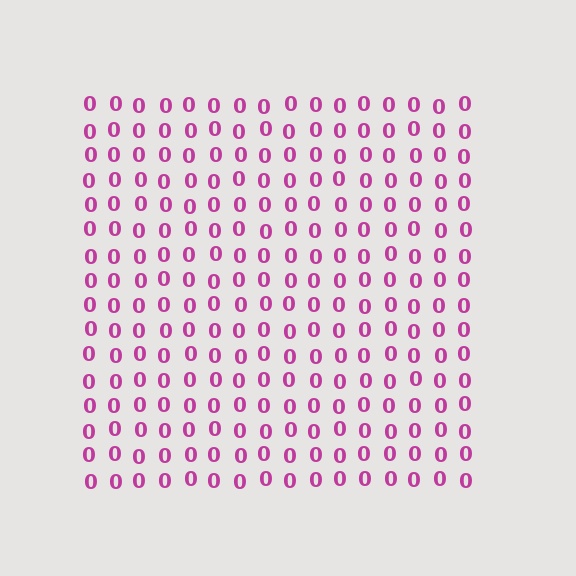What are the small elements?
The small elements are digit 0's.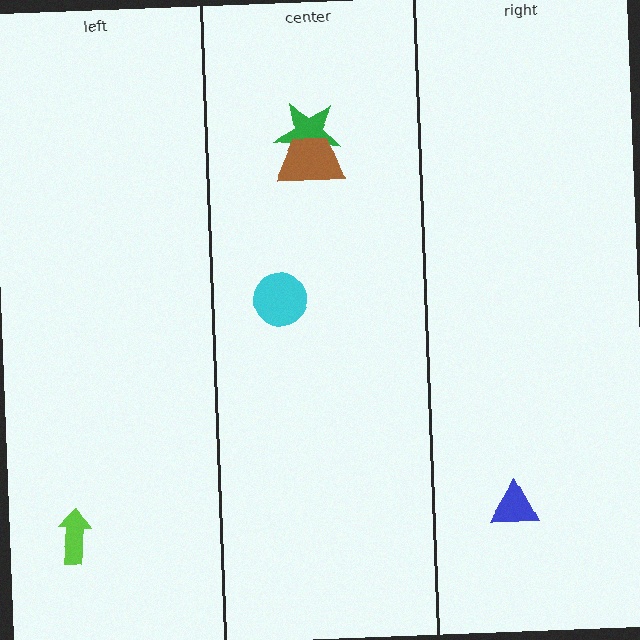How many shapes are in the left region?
1.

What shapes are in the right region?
The blue triangle.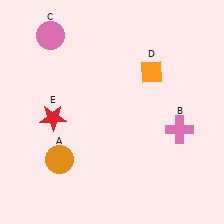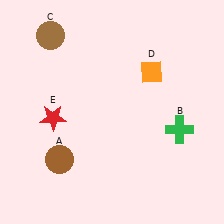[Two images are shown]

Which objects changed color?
A changed from orange to brown. B changed from pink to green. C changed from pink to brown.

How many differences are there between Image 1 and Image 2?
There are 3 differences between the two images.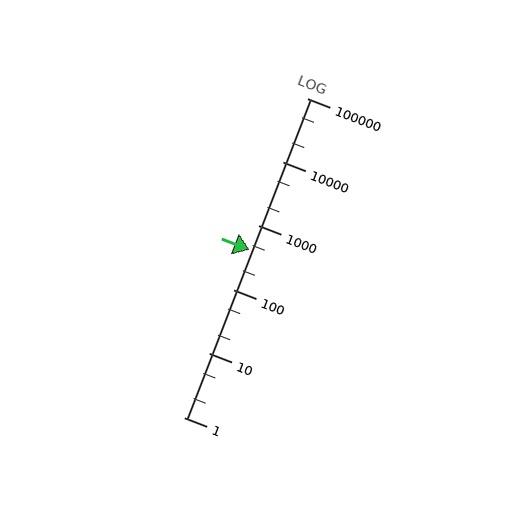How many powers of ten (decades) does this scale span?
The scale spans 5 decades, from 1 to 100000.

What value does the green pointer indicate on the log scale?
The pointer indicates approximately 420.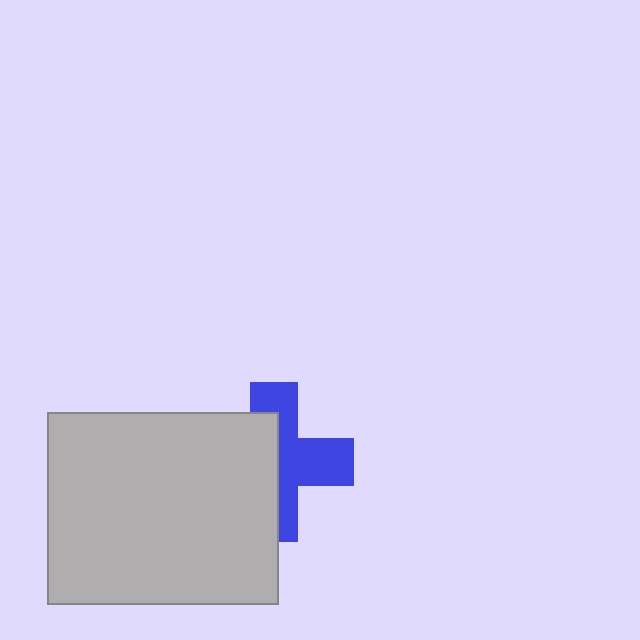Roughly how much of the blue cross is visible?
About half of it is visible (roughly 50%).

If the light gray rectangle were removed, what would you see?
You would see the complete blue cross.